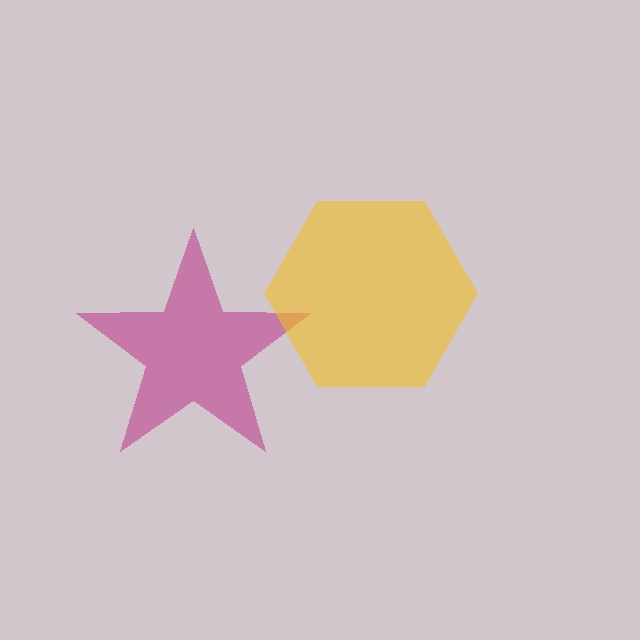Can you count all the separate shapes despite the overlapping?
Yes, there are 2 separate shapes.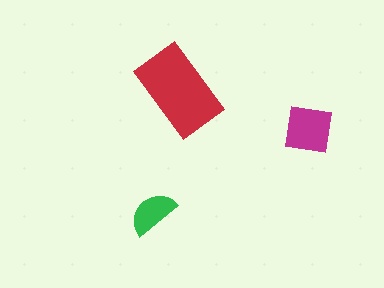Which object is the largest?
The red rectangle.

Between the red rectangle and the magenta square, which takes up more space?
The red rectangle.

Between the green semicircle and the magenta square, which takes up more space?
The magenta square.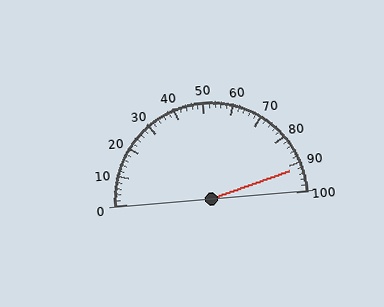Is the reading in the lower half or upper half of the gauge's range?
The reading is in the upper half of the range (0 to 100).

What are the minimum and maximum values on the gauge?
The gauge ranges from 0 to 100.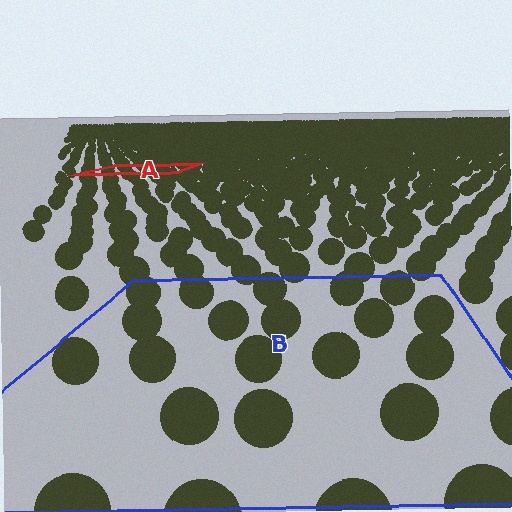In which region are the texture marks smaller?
The texture marks are smaller in region A, because it is farther away.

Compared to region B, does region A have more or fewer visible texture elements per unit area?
Region A has more texture elements per unit area — they are packed more densely because it is farther away.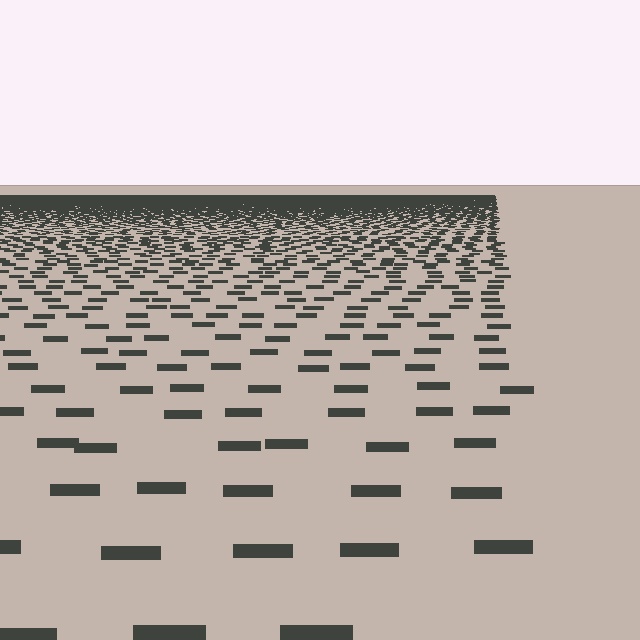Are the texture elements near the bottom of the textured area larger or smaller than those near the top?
Larger. Near the bottom, elements are closer to the viewer and appear at a bigger on-screen size.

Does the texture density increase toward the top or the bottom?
Density increases toward the top.